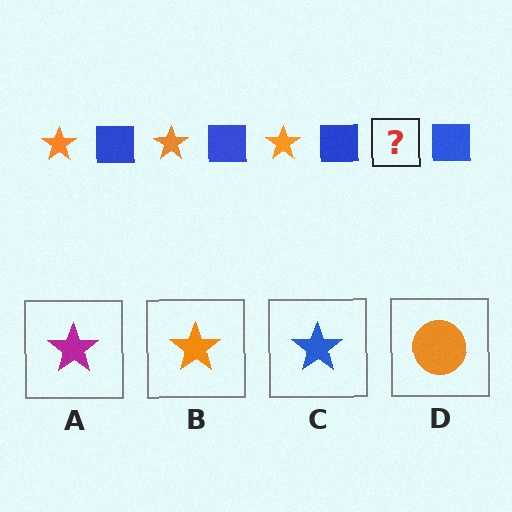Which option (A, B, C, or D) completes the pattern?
B.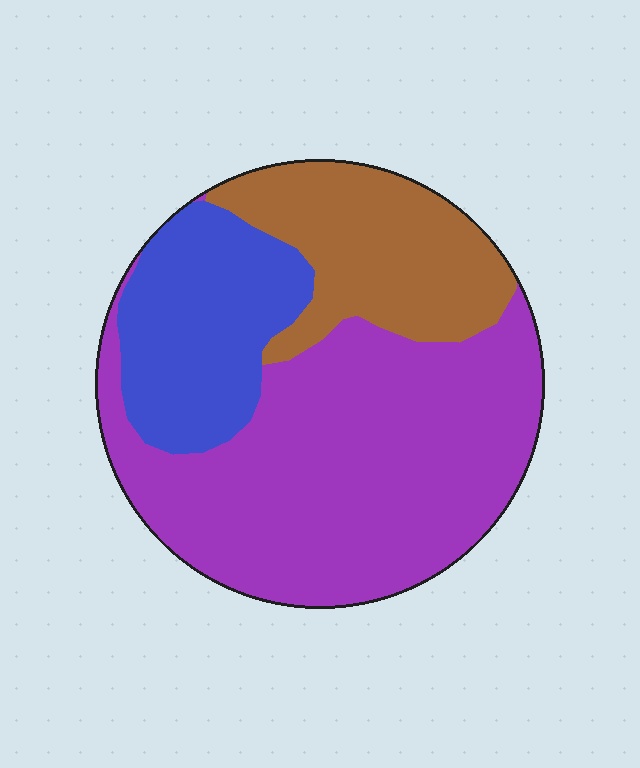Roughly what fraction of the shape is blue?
Blue covers 22% of the shape.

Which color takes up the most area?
Purple, at roughly 55%.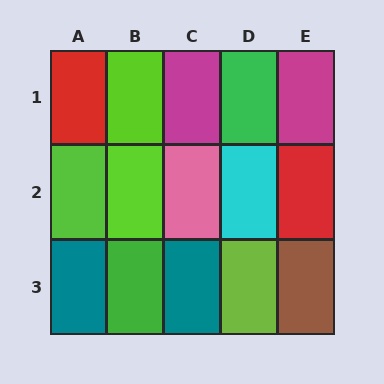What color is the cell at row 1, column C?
Magenta.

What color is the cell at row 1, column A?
Red.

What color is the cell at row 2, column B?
Lime.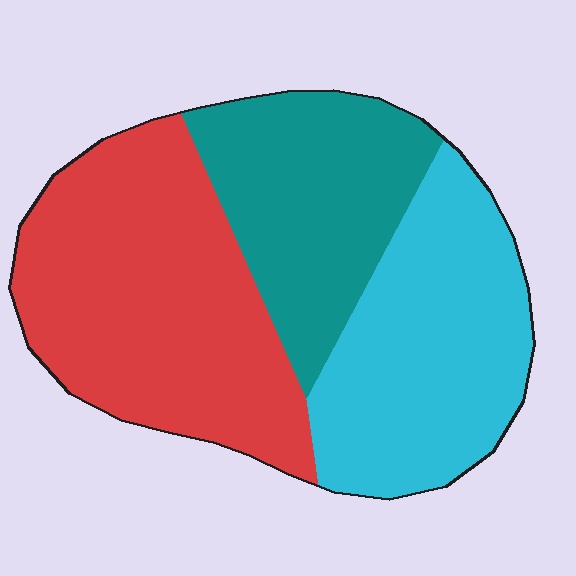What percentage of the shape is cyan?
Cyan takes up about one third (1/3) of the shape.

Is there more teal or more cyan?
Cyan.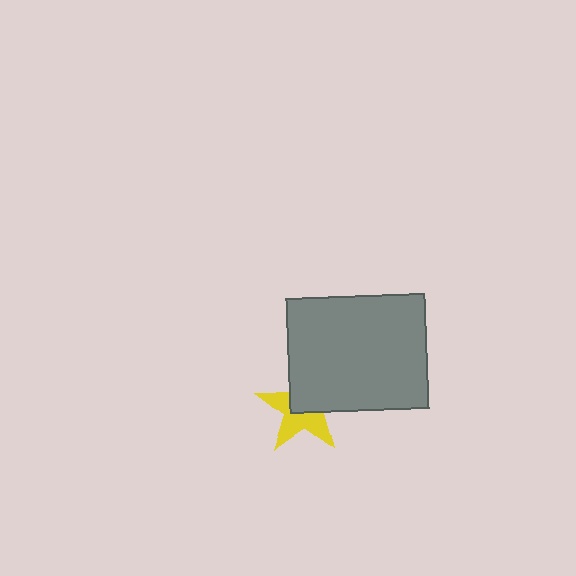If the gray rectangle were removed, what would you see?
You would see the complete yellow star.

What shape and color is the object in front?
The object in front is a gray rectangle.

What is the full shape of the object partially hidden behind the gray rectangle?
The partially hidden object is a yellow star.